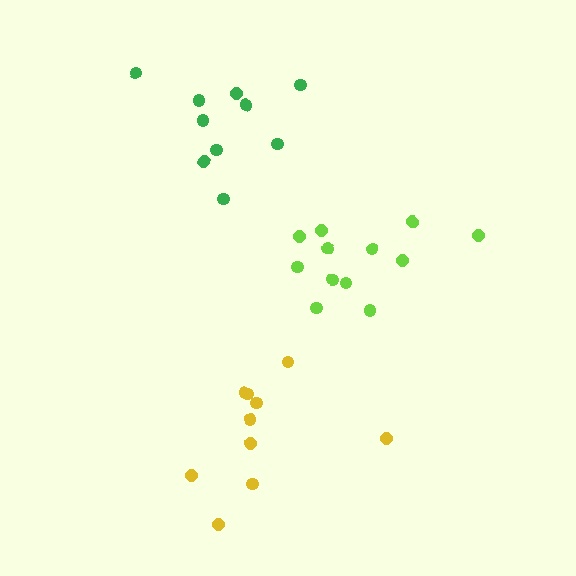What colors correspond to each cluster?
The clusters are colored: lime, yellow, green.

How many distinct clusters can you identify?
There are 3 distinct clusters.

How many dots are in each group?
Group 1: 12 dots, Group 2: 10 dots, Group 3: 10 dots (32 total).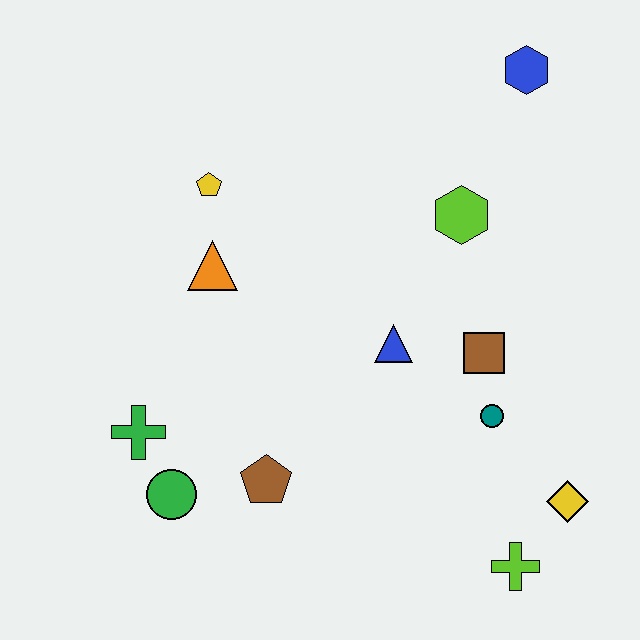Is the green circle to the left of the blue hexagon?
Yes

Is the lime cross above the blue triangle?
No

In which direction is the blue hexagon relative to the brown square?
The blue hexagon is above the brown square.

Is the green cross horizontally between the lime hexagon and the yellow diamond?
No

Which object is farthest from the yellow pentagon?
The lime cross is farthest from the yellow pentagon.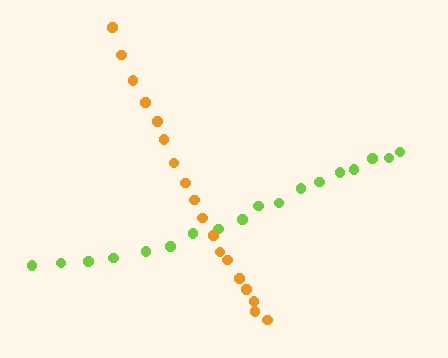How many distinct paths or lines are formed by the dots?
There are 2 distinct paths.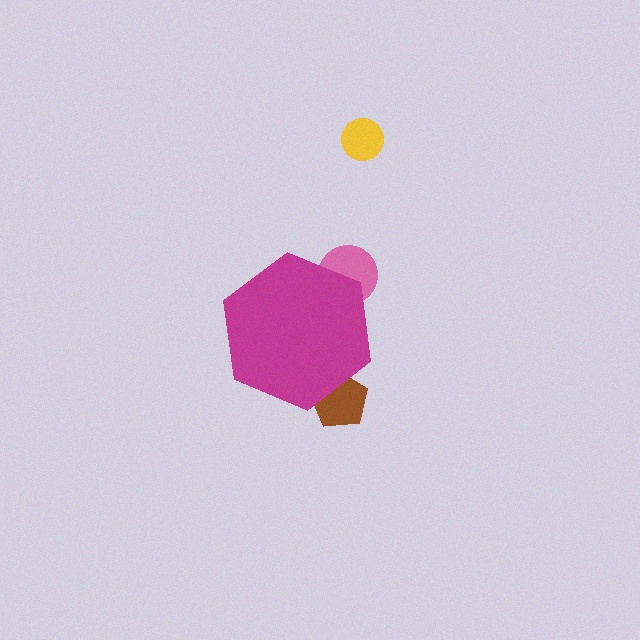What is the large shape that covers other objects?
A magenta hexagon.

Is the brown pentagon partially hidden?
Yes, the brown pentagon is partially hidden behind the magenta hexagon.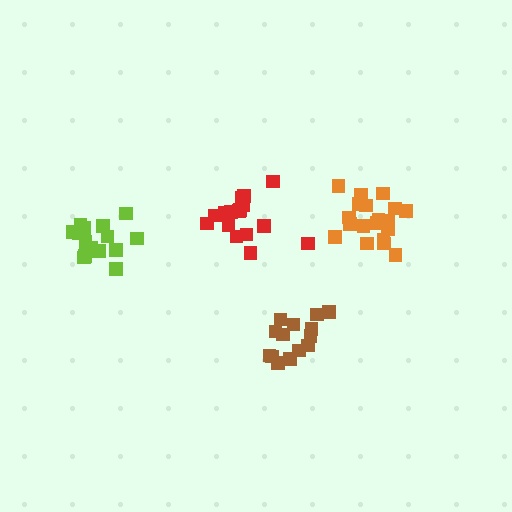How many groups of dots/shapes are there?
There are 4 groups.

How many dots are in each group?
Group 1: 16 dots, Group 2: 16 dots, Group 3: 14 dots, Group 4: 19 dots (65 total).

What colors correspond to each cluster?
The clusters are colored: red, lime, brown, orange.